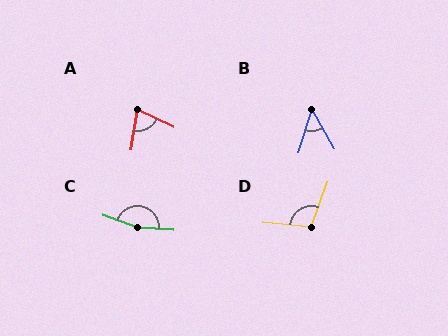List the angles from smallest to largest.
B (47°), A (74°), D (104°), C (165°).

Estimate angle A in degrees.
Approximately 74 degrees.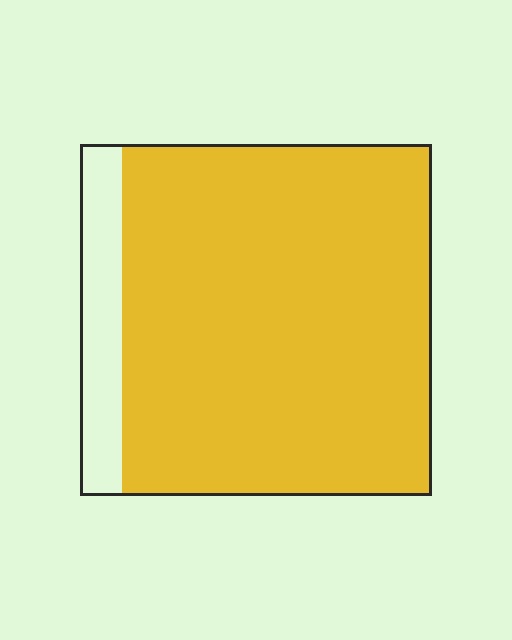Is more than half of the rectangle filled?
Yes.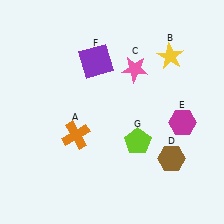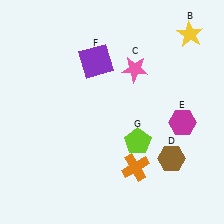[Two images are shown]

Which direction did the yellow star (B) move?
The yellow star (B) moved up.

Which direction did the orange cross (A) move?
The orange cross (A) moved right.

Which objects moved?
The objects that moved are: the orange cross (A), the yellow star (B).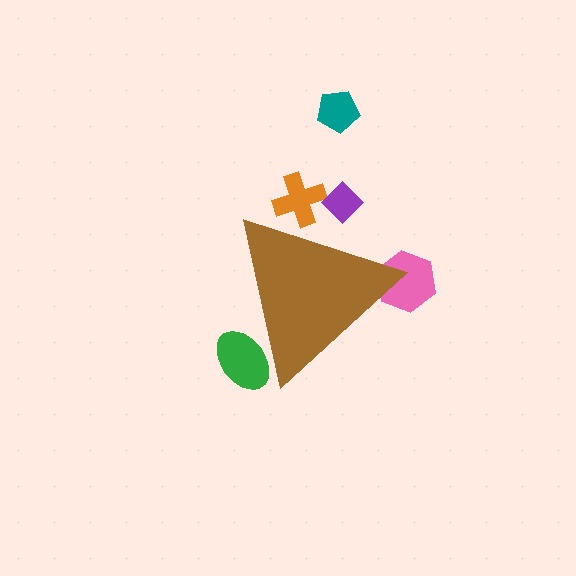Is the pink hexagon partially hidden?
Yes, the pink hexagon is partially hidden behind the brown triangle.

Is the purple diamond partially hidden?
Yes, the purple diamond is partially hidden behind the brown triangle.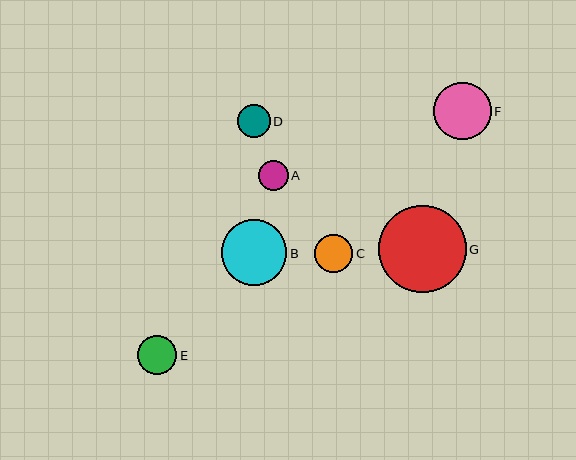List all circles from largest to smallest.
From largest to smallest: G, B, F, E, C, D, A.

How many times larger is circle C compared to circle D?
Circle C is approximately 1.2 times the size of circle D.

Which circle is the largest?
Circle G is the largest with a size of approximately 88 pixels.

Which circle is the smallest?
Circle A is the smallest with a size of approximately 30 pixels.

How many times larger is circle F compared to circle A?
Circle F is approximately 1.9 times the size of circle A.